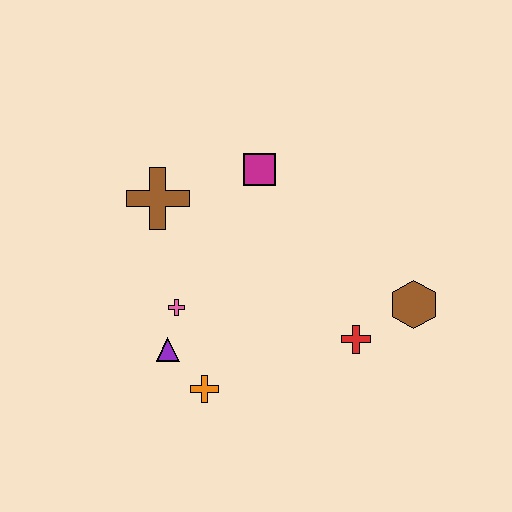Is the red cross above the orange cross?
Yes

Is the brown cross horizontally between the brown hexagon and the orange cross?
No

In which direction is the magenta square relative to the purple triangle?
The magenta square is above the purple triangle.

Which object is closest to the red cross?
The brown hexagon is closest to the red cross.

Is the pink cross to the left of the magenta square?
Yes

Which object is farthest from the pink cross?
The brown hexagon is farthest from the pink cross.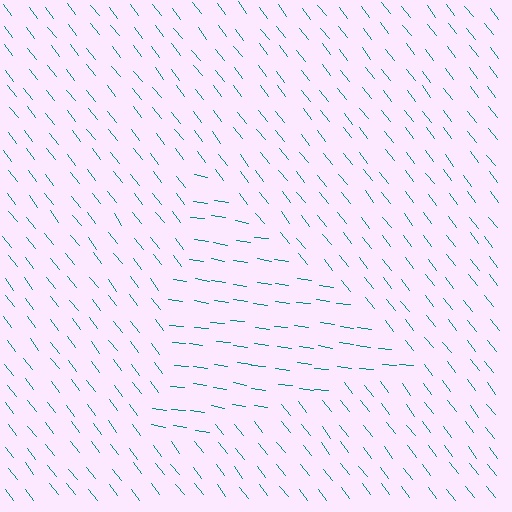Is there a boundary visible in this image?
Yes, there is a texture boundary formed by a change in line orientation.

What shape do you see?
I see a triangle.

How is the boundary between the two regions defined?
The boundary is defined purely by a change in line orientation (approximately 45 degrees difference). All lines are the same color and thickness.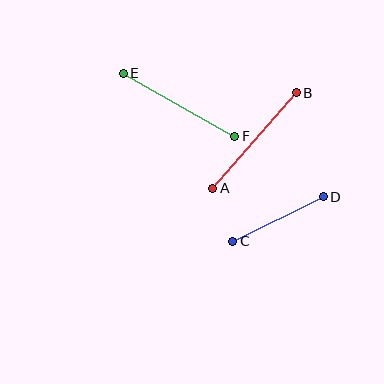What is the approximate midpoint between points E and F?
The midpoint is at approximately (179, 105) pixels.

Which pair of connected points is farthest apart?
Points E and F are farthest apart.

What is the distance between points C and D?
The distance is approximately 101 pixels.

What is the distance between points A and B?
The distance is approximately 127 pixels.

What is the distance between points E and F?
The distance is approximately 128 pixels.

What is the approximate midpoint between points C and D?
The midpoint is at approximately (278, 219) pixels.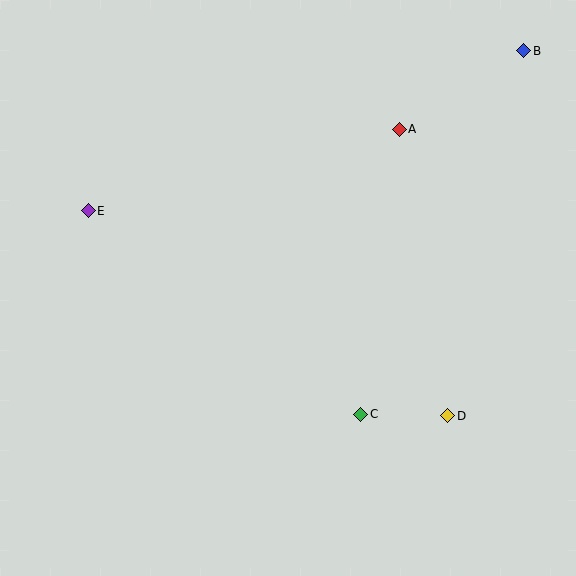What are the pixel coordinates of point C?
Point C is at (361, 414).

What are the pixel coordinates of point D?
Point D is at (448, 416).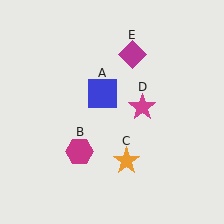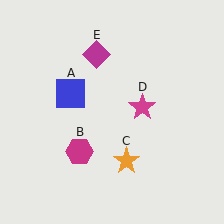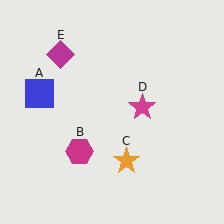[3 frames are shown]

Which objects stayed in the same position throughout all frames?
Magenta hexagon (object B) and orange star (object C) and magenta star (object D) remained stationary.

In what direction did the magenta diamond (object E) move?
The magenta diamond (object E) moved left.